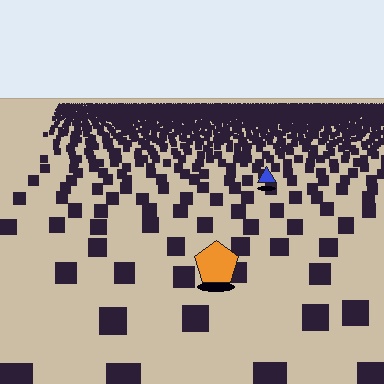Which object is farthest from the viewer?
The blue triangle is farthest from the viewer. It appears smaller and the ground texture around it is denser.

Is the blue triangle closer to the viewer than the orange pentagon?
No. The orange pentagon is closer — you can tell from the texture gradient: the ground texture is coarser near it.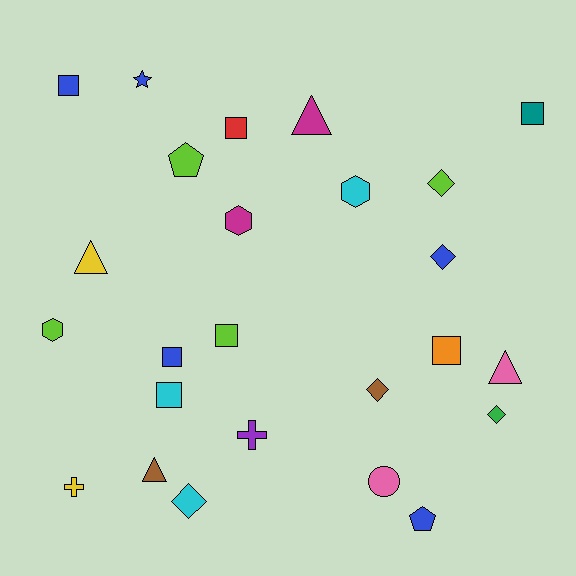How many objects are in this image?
There are 25 objects.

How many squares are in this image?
There are 7 squares.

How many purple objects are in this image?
There is 1 purple object.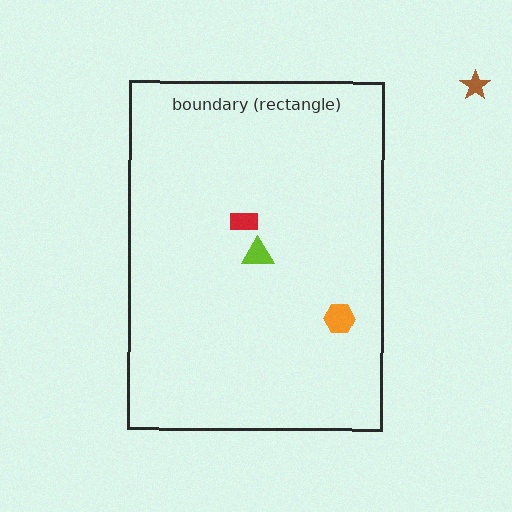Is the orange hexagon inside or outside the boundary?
Inside.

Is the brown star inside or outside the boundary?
Outside.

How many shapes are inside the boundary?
3 inside, 1 outside.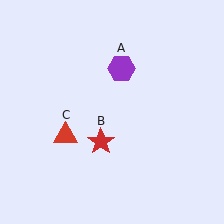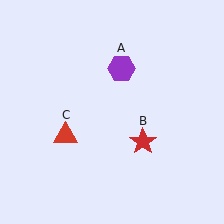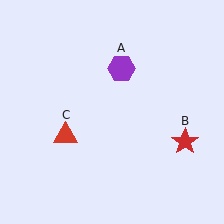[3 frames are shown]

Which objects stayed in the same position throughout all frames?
Purple hexagon (object A) and red triangle (object C) remained stationary.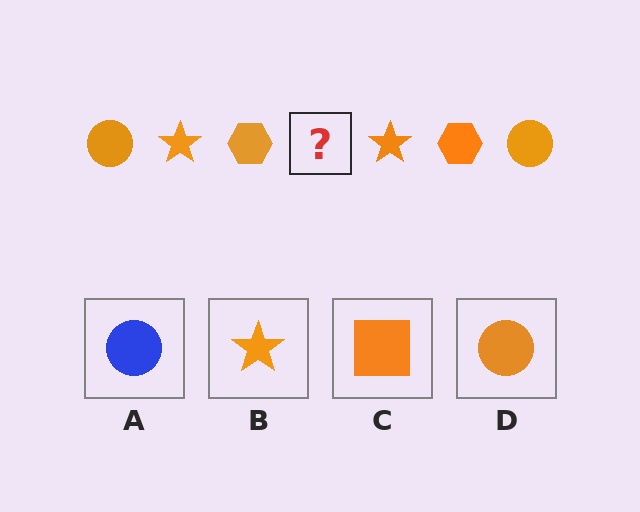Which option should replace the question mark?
Option D.